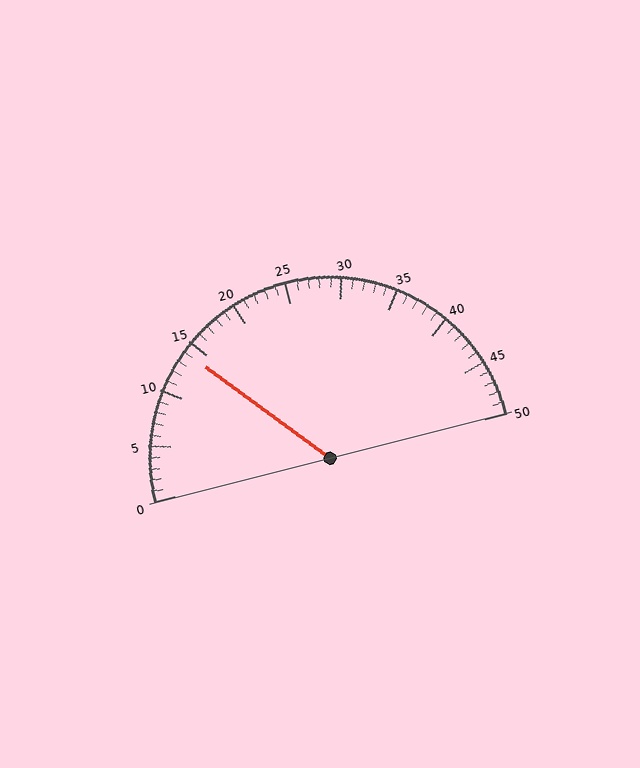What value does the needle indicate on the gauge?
The needle indicates approximately 14.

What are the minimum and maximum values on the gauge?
The gauge ranges from 0 to 50.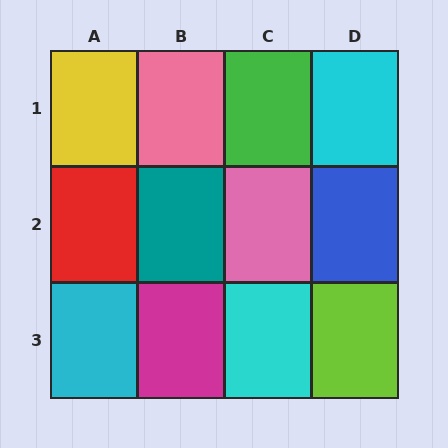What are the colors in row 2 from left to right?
Red, teal, pink, blue.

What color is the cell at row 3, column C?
Cyan.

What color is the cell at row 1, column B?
Pink.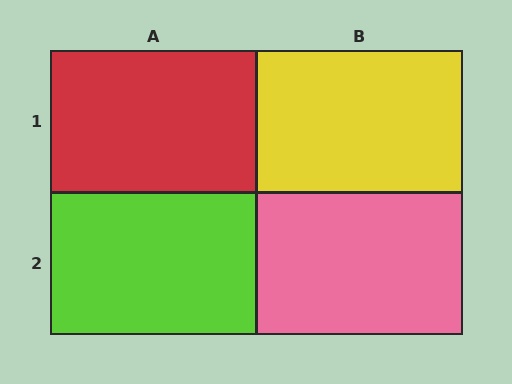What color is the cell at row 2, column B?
Pink.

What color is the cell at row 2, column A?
Lime.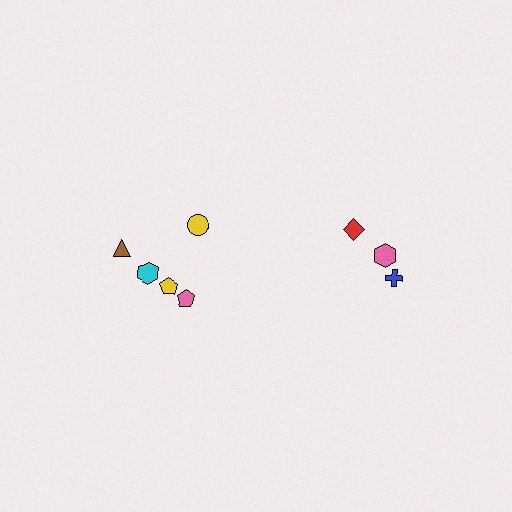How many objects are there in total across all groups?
There are 8 objects.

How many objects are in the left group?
There are 5 objects.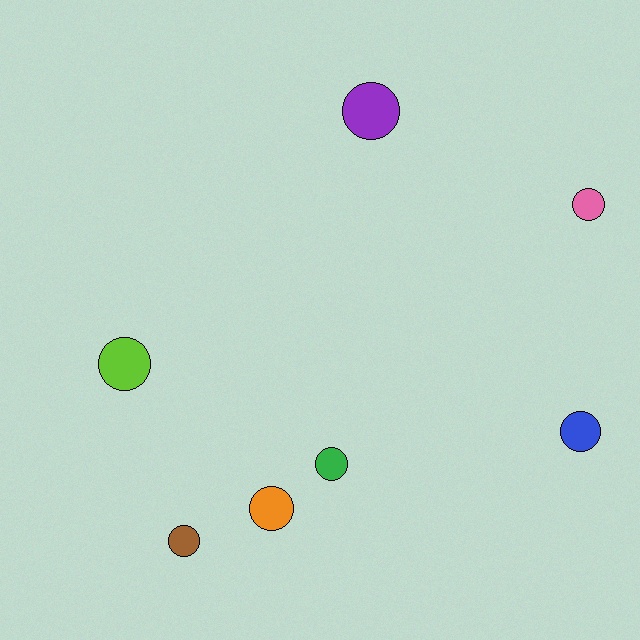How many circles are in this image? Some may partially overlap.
There are 7 circles.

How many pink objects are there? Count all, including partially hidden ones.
There is 1 pink object.